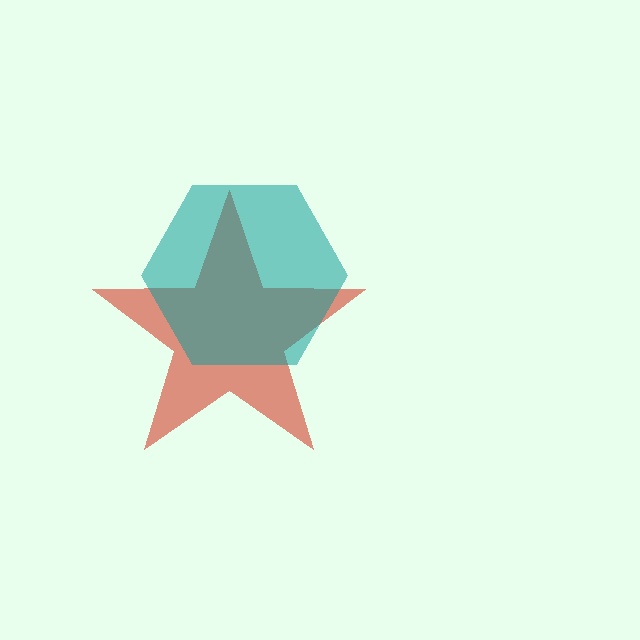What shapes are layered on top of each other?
The layered shapes are: a red star, a teal hexagon.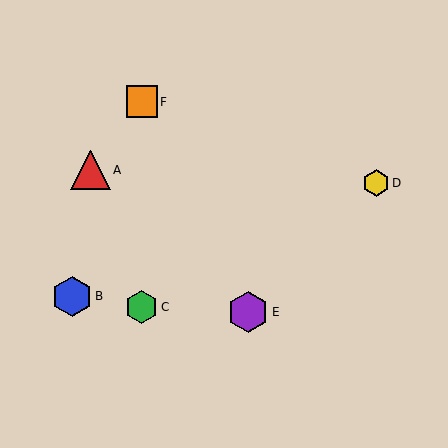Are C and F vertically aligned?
Yes, both are at x≈142.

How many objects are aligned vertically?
2 objects (C, F) are aligned vertically.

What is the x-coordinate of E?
Object E is at x≈248.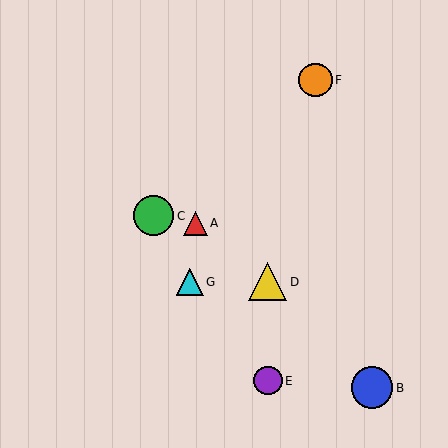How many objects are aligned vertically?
2 objects (D, E) are aligned vertically.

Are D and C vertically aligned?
No, D is at x≈268 and C is at x≈154.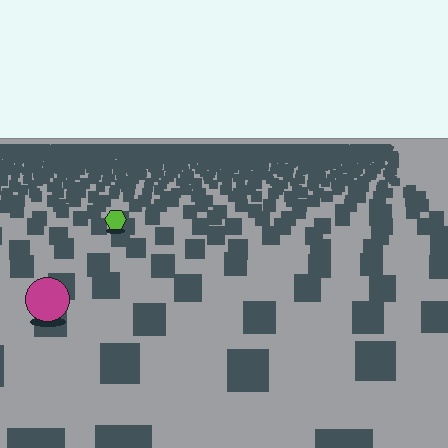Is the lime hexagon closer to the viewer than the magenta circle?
No. The magenta circle is closer — you can tell from the texture gradient: the ground texture is coarser near it.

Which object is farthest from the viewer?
The lime hexagon is farthest from the viewer. It appears smaller and the ground texture around it is denser.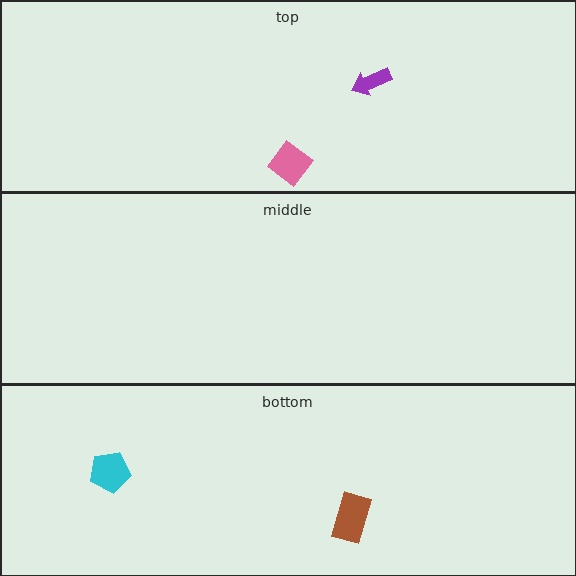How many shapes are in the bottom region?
2.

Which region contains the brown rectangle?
The bottom region.